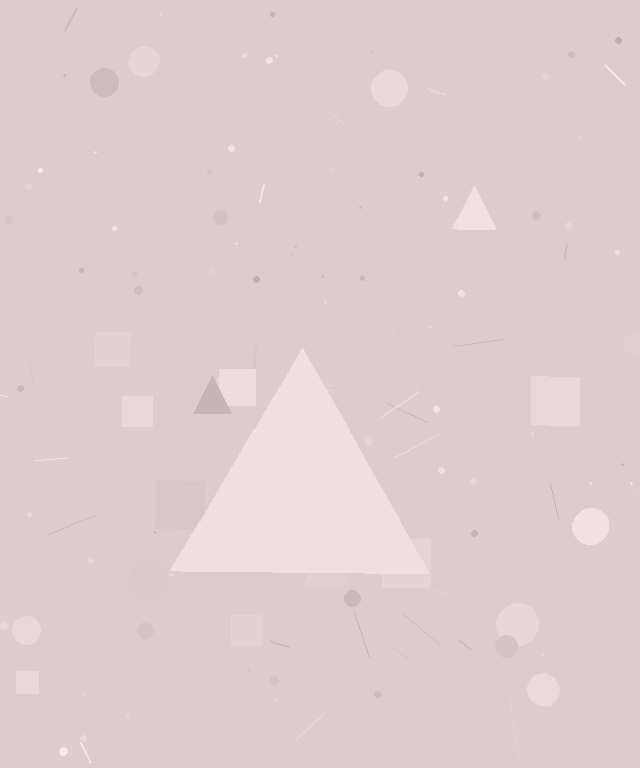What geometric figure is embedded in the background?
A triangle is embedded in the background.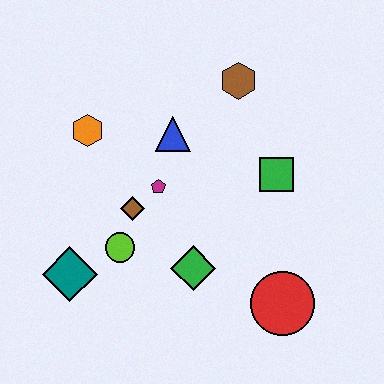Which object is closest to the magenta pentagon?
The brown diamond is closest to the magenta pentagon.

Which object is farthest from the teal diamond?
The brown hexagon is farthest from the teal diamond.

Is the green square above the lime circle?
Yes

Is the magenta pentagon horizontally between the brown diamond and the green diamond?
Yes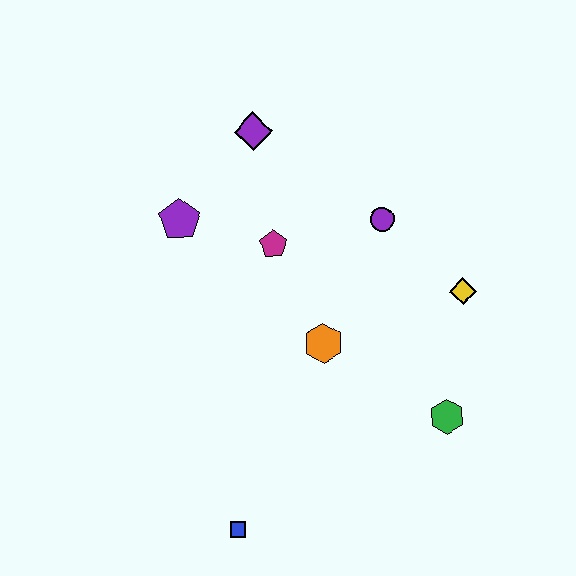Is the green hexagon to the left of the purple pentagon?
No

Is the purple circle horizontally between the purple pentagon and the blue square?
No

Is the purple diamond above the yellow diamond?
Yes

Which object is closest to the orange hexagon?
The magenta pentagon is closest to the orange hexagon.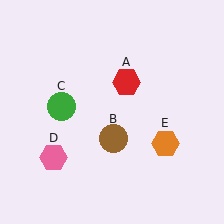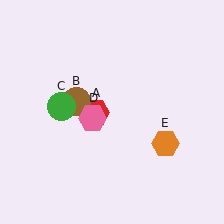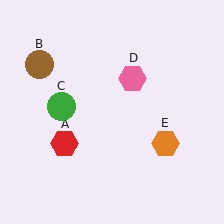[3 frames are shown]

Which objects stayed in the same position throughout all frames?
Green circle (object C) and orange hexagon (object E) remained stationary.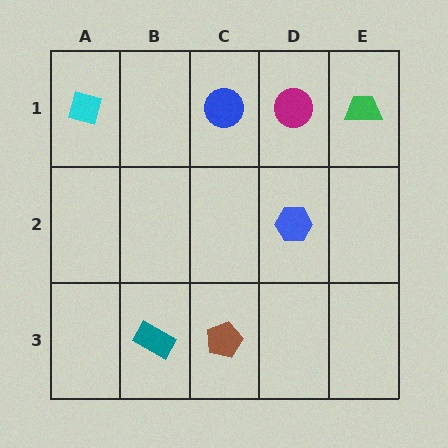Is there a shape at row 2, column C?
No, that cell is empty.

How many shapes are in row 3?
2 shapes.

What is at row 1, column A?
A cyan diamond.